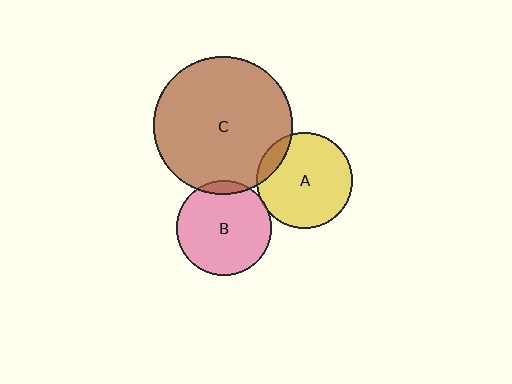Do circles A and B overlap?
Yes.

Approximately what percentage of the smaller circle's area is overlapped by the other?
Approximately 5%.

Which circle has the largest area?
Circle C (brown).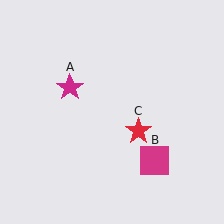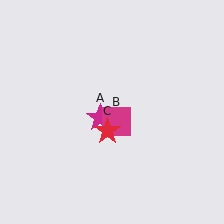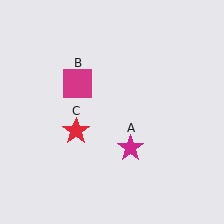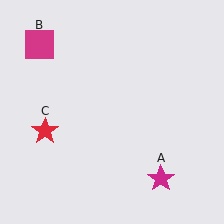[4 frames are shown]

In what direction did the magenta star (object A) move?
The magenta star (object A) moved down and to the right.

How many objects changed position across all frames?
3 objects changed position: magenta star (object A), magenta square (object B), red star (object C).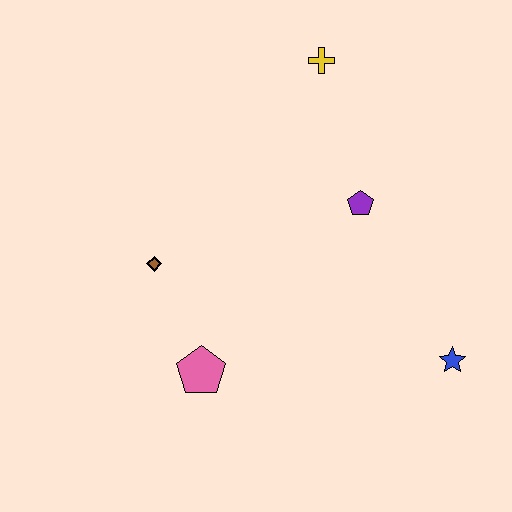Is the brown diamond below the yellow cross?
Yes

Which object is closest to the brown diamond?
The pink pentagon is closest to the brown diamond.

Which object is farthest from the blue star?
The yellow cross is farthest from the blue star.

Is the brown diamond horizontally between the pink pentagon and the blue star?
No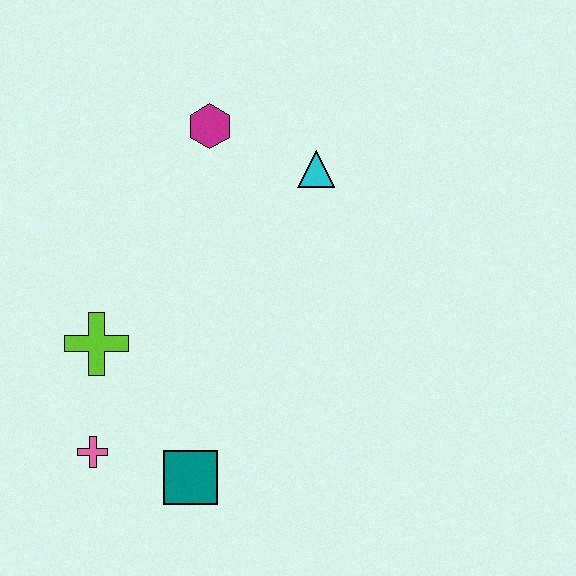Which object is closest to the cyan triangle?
The magenta hexagon is closest to the cyan triangle.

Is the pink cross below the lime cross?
Yes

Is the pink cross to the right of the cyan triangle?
No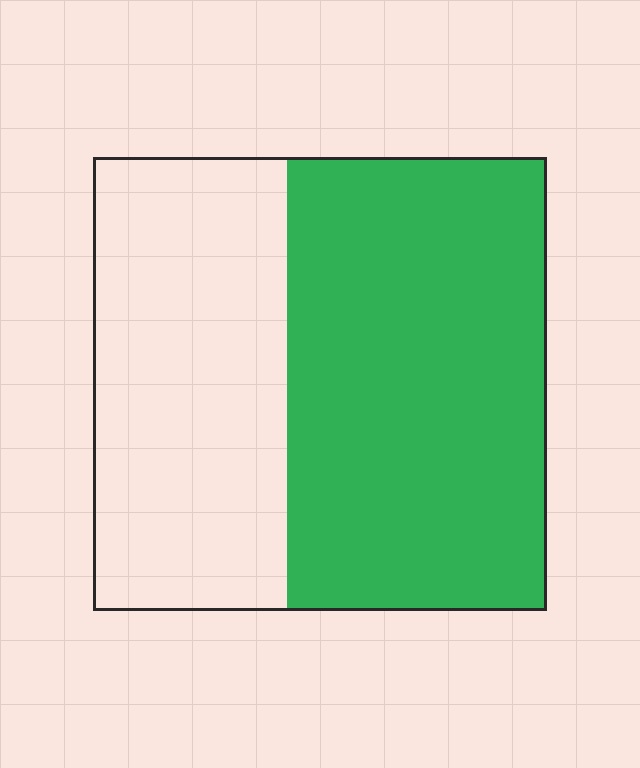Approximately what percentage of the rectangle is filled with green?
Approximately 55%.